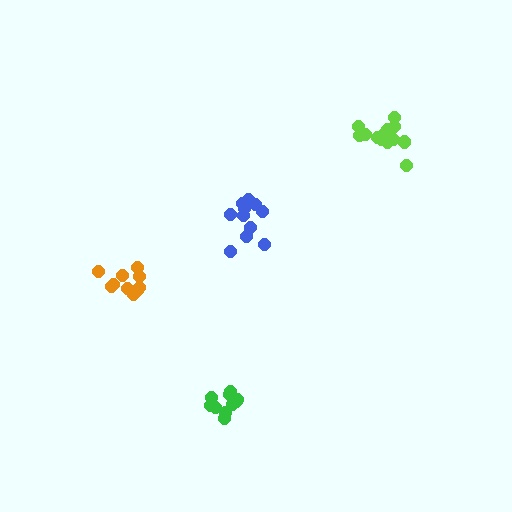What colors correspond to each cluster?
The clusters are colored: blue, lime, green, orange.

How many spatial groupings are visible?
There are 4 spatial groupings.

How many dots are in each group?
Group 1: 11 dots, Group 2: 13 dots, Group 3: 10 dots, Group 4: 10 dots (44 total).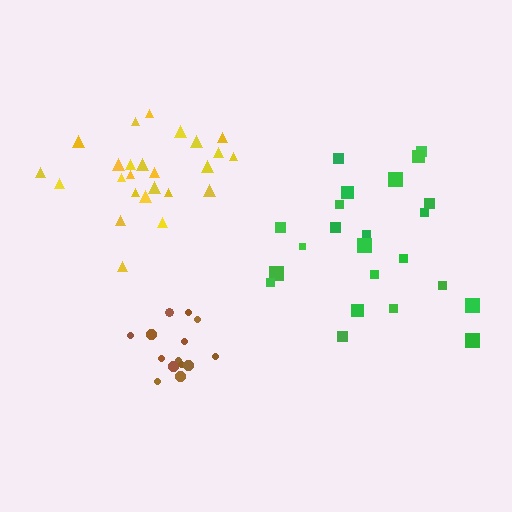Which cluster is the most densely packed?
Brown.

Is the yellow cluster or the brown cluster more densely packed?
Brown.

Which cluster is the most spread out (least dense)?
Green.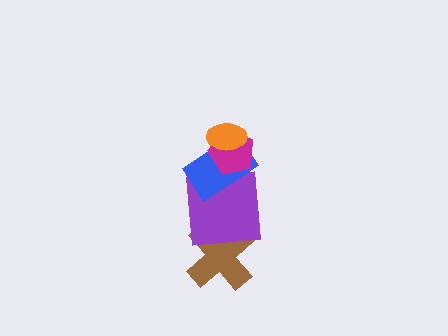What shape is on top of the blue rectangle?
The magenta pentagon is on top of the blue rectangle.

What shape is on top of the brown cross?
The purple square is on top of the brown cross.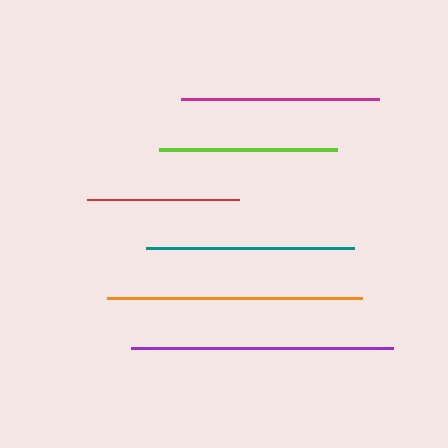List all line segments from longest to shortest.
From longest to shortest: purple, orange, teal, magenta, lime, red.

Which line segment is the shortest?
The red line is the shortest at approximately 152 pixels.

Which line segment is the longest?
The purple line is the longest at approximately 261 pixels.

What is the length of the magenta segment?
The magenta segment is approximately 198 pixels long.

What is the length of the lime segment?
The lime segment is approximately 179 pixels long.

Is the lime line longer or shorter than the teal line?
The teal line is longer than the lime line.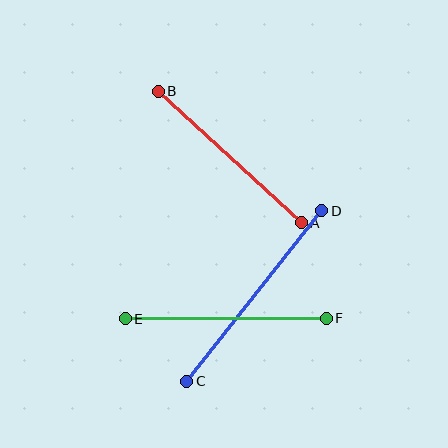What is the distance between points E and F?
The distance is approximately 201 pixels.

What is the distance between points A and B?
The distance is approximately 194 pixels.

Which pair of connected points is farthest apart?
Points C and D are farthest apart.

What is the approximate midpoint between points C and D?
The midpoint is at approximately (254, 296) pixels.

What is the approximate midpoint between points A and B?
The midpoint is at approximately (230, 157) pixels.